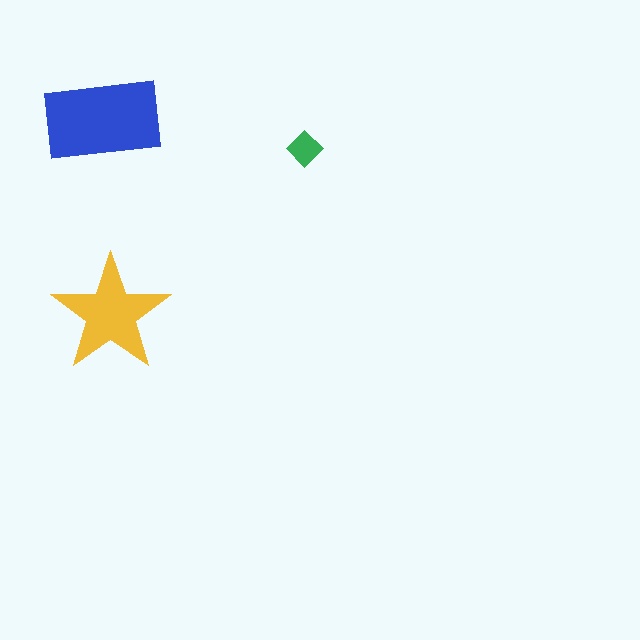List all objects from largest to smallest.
The blue rectangle, the yellow star, the green diamond.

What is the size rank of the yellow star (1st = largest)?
2nd.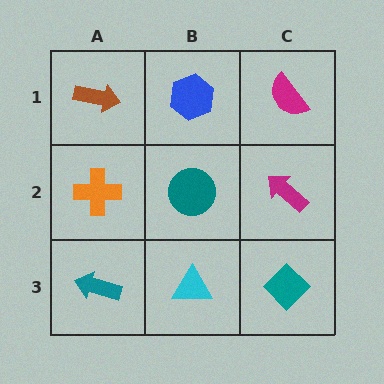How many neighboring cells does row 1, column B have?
3.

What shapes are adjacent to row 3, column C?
A magenta arrow (row 2, column C), a cyan triangle (row 3, column B).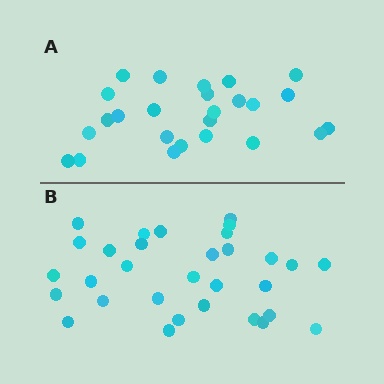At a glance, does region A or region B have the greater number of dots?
Region B (the bottom region) has more dots.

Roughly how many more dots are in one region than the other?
Region B has about 6 more dots than region A.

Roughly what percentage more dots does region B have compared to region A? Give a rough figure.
About 25% more.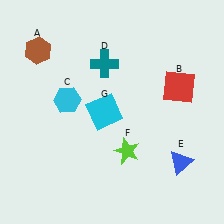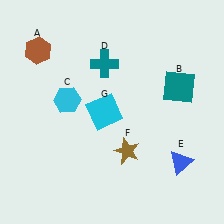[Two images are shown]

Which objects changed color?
B changed from red to teal. F changed from lime to brown.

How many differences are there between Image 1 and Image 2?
There are 2 differences between the two images.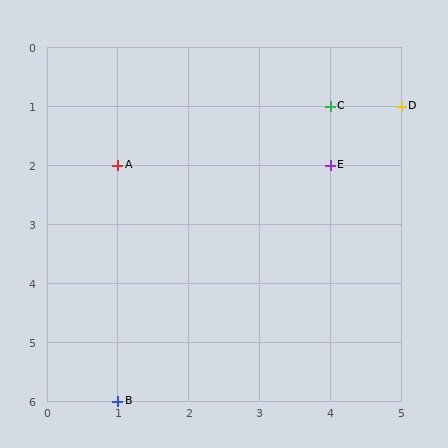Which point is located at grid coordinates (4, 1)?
Point C is at (4, 1).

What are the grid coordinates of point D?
Point D is at grid coordinates (5, 1).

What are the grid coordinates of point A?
Point A is at grid coordinates (1, 2).